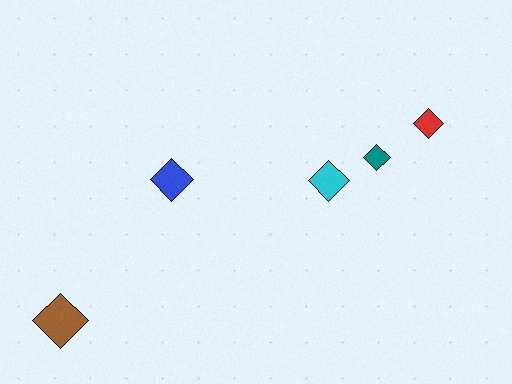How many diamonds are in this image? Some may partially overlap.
There are 5 diamonds.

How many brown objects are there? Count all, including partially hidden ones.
There is 1 brown object.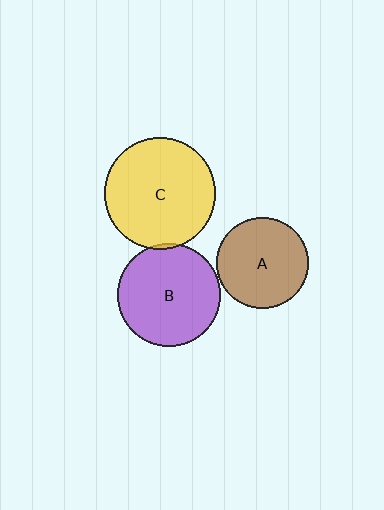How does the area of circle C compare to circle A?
Approximately 1.5 times.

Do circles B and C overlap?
Yes.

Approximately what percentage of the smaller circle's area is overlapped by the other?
Approximately 5%.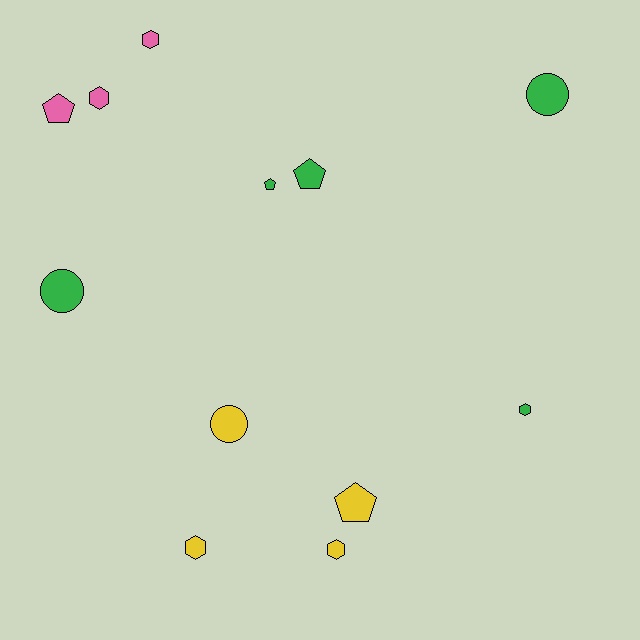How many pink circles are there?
There are no pink circles.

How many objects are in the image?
There are 12 objects.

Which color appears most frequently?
Green, with 5 objects.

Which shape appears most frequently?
Hexagon, with 5 objects.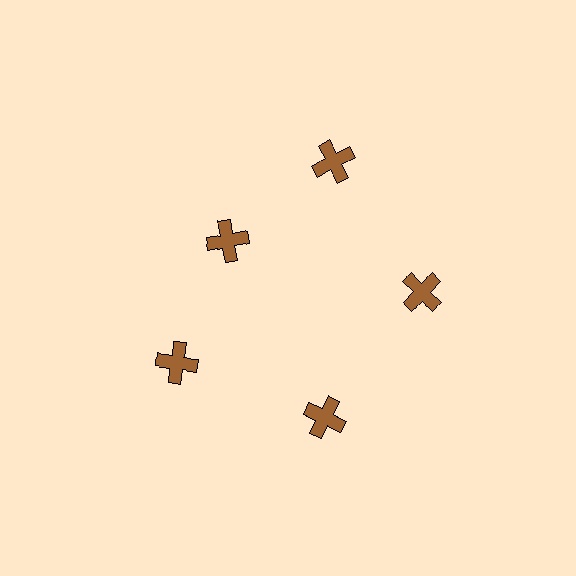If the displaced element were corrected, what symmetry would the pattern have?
It would have 5-fold rotational symmetry — the pattern would map onto itself every 72 degrees.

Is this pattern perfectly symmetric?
No. The 5 brown crosses are arranged in a ring, but one element near the 10 o'clock position is pulled inward toward the center, breaking the 5-fold rotational symmetry.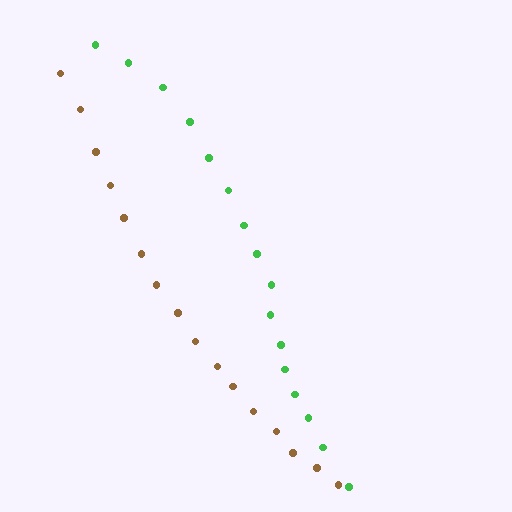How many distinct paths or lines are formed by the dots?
There are 2 distinct paths.